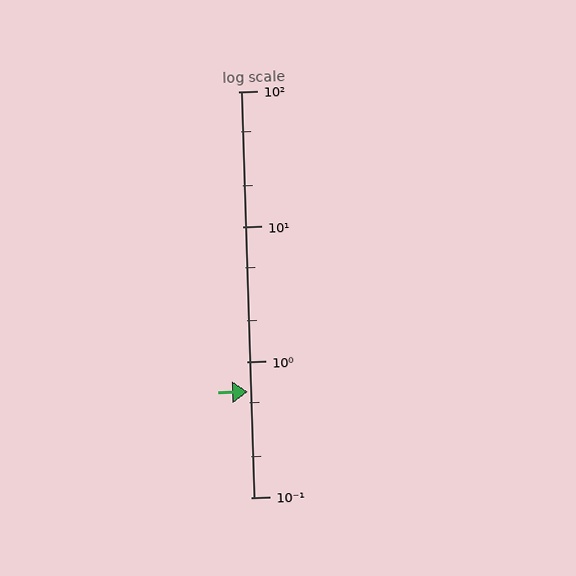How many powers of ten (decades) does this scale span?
The scale spans 3 decades, from 0.1 to 100.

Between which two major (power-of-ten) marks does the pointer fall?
The pointer is between 0.1 and 1.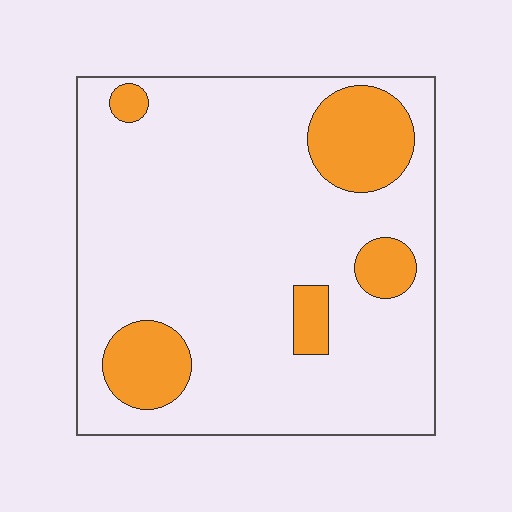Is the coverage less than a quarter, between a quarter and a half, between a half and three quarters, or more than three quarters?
Less than a quarter.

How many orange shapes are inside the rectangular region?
5.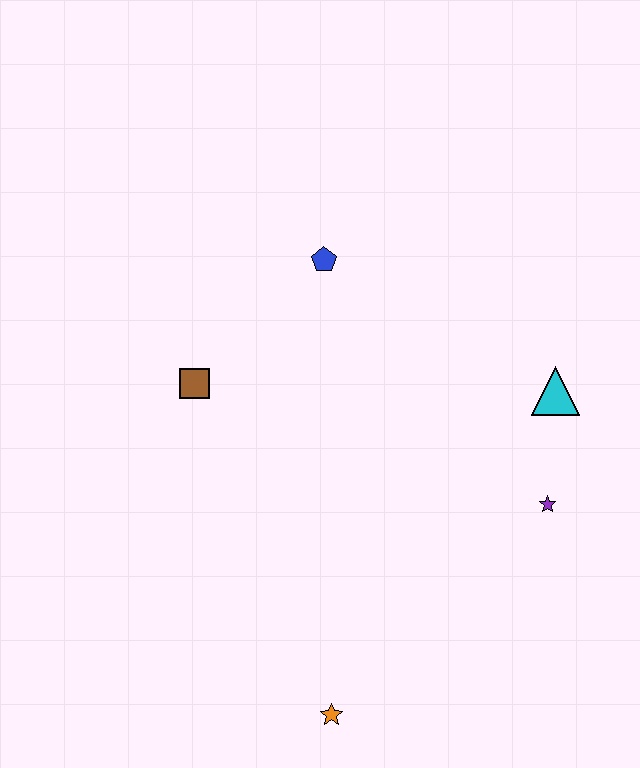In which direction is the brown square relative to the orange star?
The brown square is above the orange star.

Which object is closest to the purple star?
The cyan triangle is closest to the purple star.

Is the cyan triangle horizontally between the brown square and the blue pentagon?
No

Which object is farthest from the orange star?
The blue pentagon is farthest from the orange star.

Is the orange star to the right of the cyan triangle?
No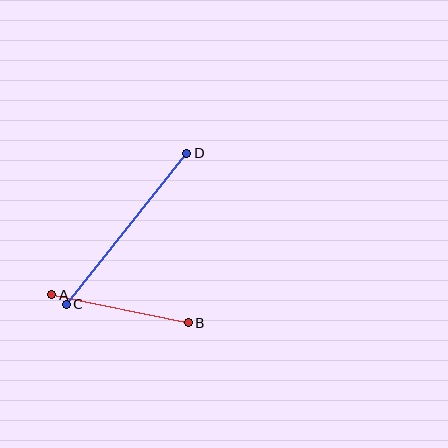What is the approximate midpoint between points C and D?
The midpoint is at approximately (127, 229) pixels.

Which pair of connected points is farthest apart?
Points C and D are farthest apart.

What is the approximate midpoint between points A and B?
The midpoint is at approximately (120, 309) pixels.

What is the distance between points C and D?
The distance is approximately 193 pixels.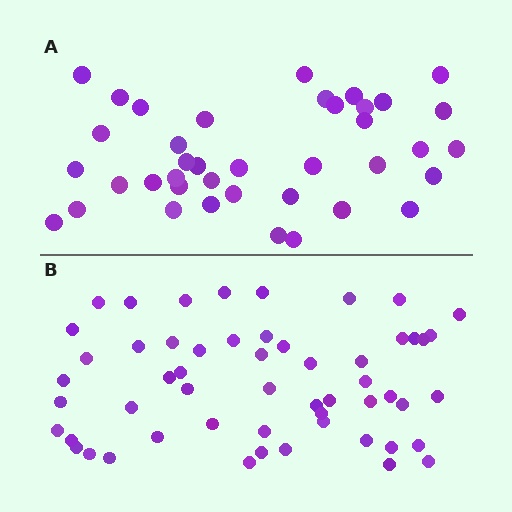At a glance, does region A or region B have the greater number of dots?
Region B (the bottom region) has more dots.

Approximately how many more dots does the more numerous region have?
Region B has approximately 15 more dots than region A.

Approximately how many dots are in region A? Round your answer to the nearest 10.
About 40 dots. (The exact count is 39, which rounds to 40.)